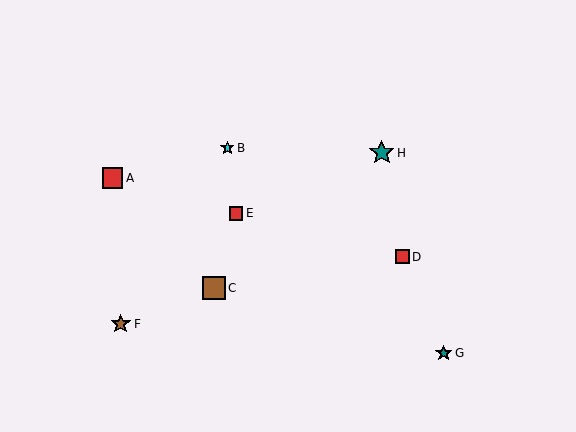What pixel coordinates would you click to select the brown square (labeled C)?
Click at (214, 288) to select the brown square C.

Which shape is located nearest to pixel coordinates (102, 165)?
The red square (labeled A) at (112, 178) is nearest to that location.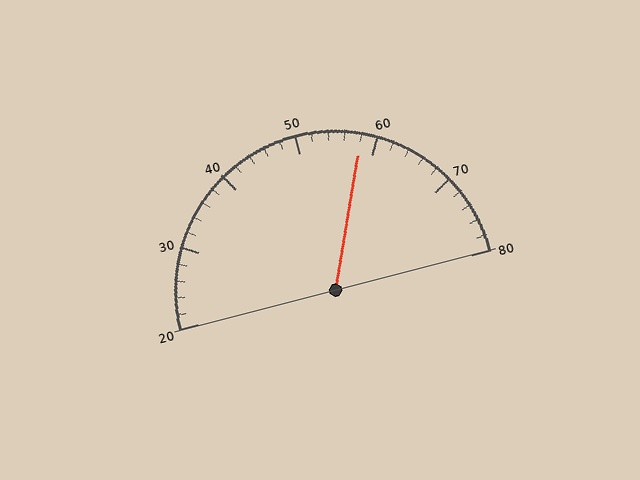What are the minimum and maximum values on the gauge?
The gauge ranges from 20 to 80.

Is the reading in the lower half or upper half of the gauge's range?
The reading is in the upper half of the range (20 to 80).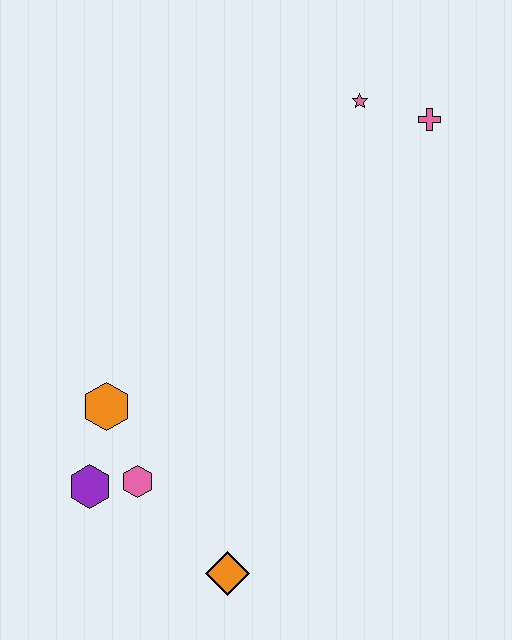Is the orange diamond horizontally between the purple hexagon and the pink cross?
Yes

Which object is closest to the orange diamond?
The pink hexagon is closest to the orange diamond.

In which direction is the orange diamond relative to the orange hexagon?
The orange diamond is below the orange hexagon.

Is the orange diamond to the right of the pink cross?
No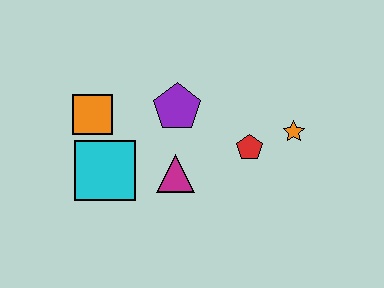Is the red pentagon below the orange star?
Yes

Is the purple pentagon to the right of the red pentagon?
No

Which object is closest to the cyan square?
The orange square is closest to the cyan square.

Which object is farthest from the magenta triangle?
The orange star is farthest from the magenta triangle.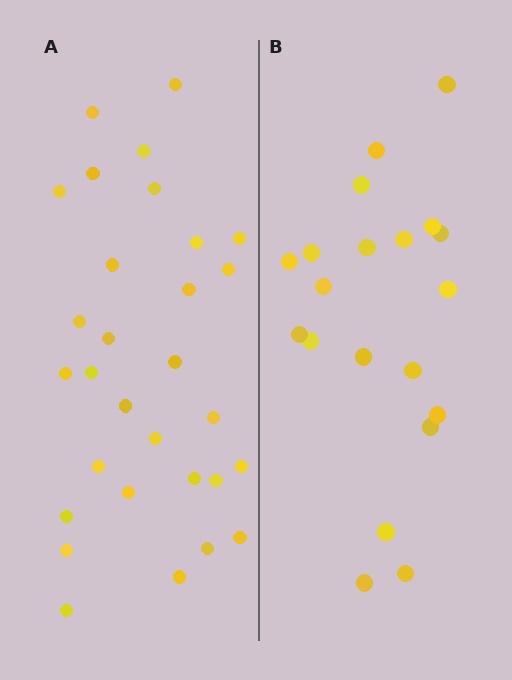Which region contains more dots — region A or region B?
Region A (the left region) has more dots.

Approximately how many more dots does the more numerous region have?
Region A has roughly 10 or so more dots than region B.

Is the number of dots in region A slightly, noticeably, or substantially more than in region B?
Region A has substantially more. The ratio is roughly 1.5 to 1.